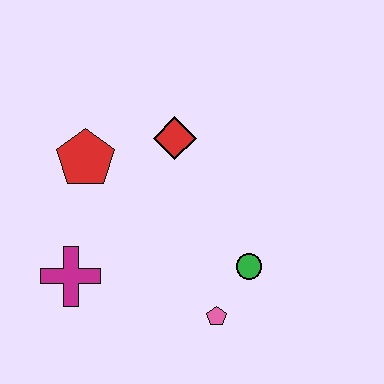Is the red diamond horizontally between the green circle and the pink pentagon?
No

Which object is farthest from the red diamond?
The pink pentagon is farthest from the red diamond.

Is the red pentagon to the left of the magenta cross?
No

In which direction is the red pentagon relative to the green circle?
The red pentagon is to the left of the green circle.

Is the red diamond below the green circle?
No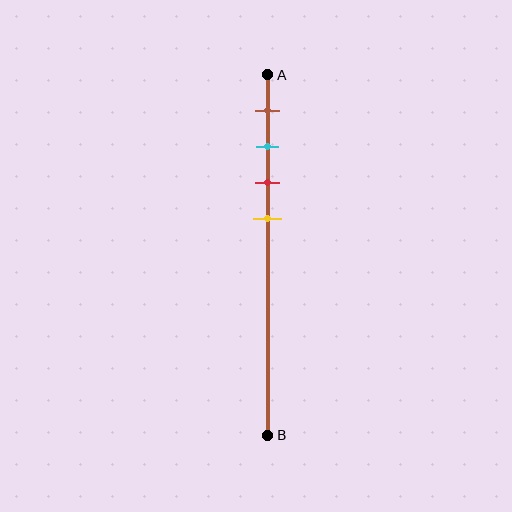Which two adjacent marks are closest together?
The cyan and red marks are the closest adjacent pair.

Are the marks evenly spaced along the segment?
Yes, the marks are approximately evenly spaced.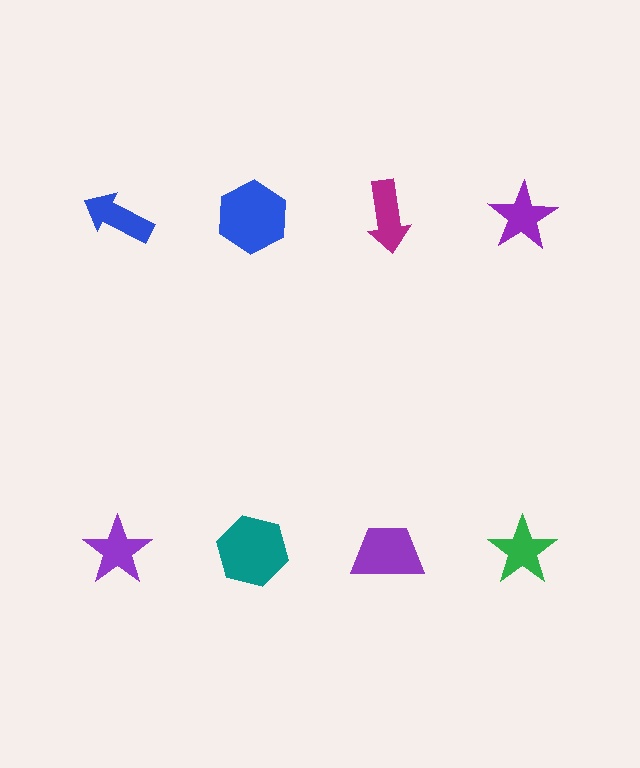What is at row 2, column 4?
A green star.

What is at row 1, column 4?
A purple star.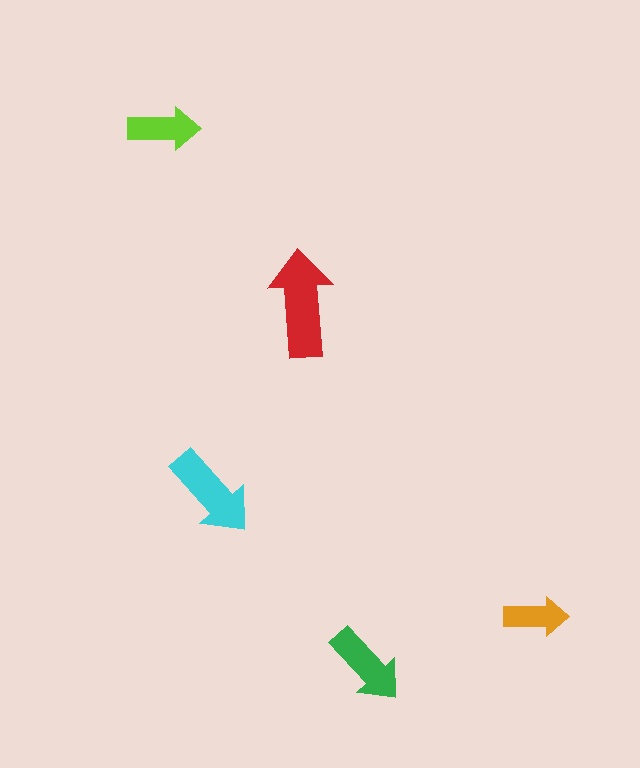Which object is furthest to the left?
The lime arrow is leftmost.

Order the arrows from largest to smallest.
the red one, the cyan one, the green one, the lime one, the orange one.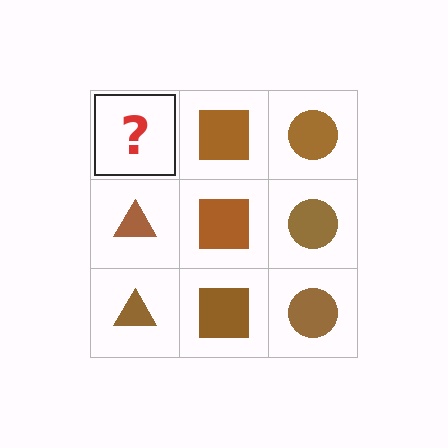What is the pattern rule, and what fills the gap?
The rule is that each column has a consistent shape. The gap should be filled with a brown triangle.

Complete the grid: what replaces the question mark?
The question mark should be replaced with a brown triangle.